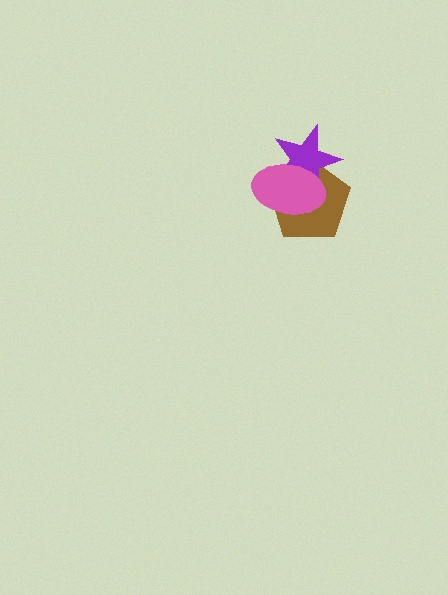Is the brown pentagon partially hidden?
Yes, it is partially covered by another shape.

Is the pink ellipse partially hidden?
No, no other shape covers it.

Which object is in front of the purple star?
The pink ellipse is in front of the purple star.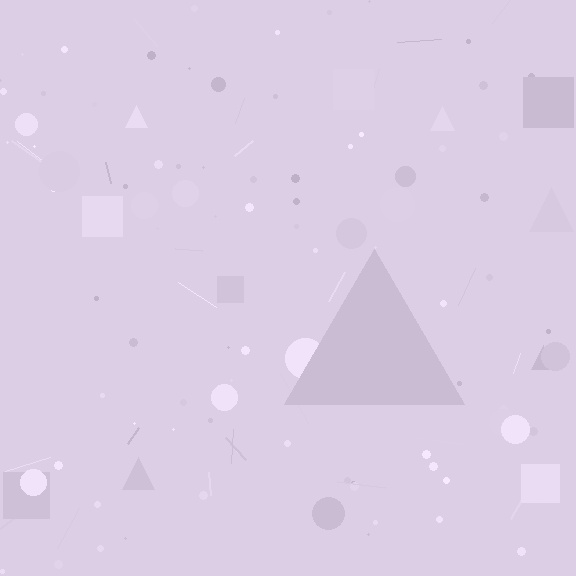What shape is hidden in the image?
A triangle is hidden in the image.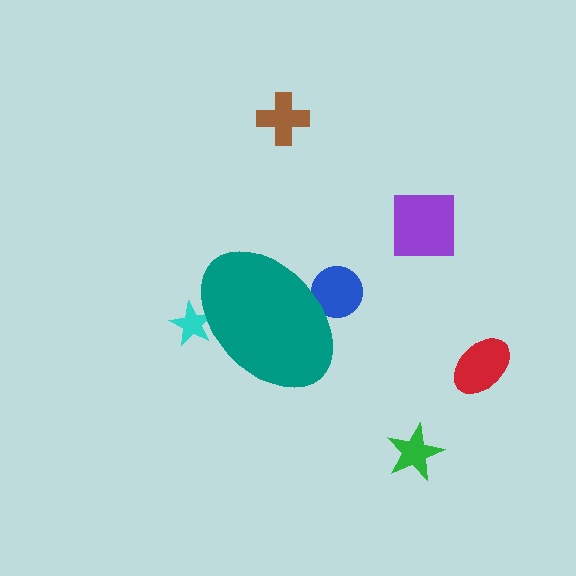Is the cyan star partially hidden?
Yes, the cyan star is partially hidden behind the teal ellipse.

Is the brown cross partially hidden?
No, the brown cross is fully visible.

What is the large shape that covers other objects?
A teal ellipse.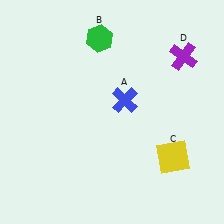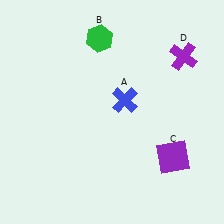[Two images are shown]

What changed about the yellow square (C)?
In Image 1, C is yellow. In Image 2, it changed to purple.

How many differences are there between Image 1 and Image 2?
There is 1 difference between the two images.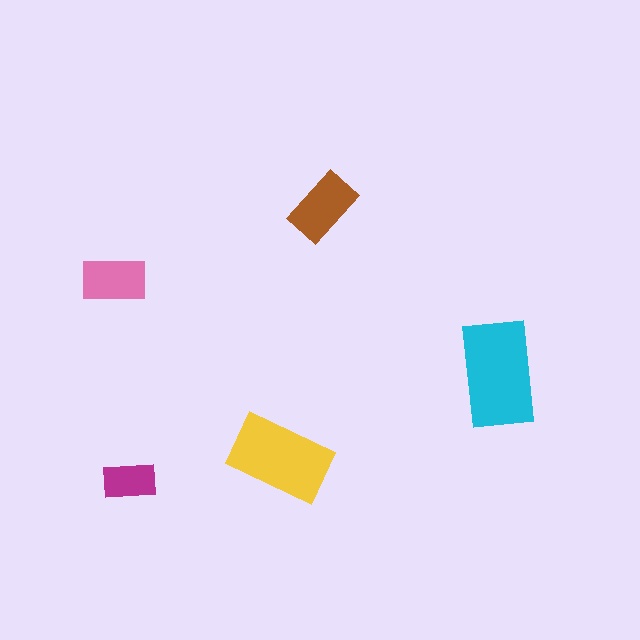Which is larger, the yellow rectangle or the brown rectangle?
The yellow one.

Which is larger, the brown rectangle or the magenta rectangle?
The brown one.